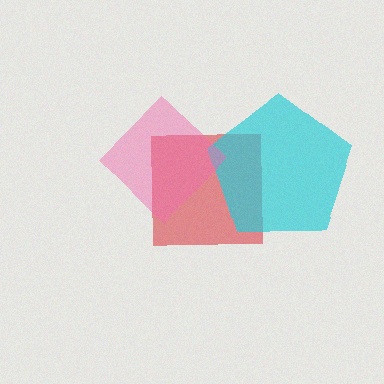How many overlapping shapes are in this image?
There are 3 overlapping shapes in the image.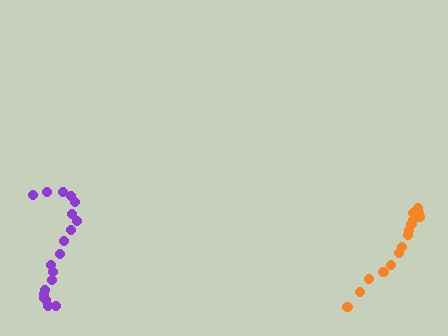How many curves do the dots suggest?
There are 2 distinct paths.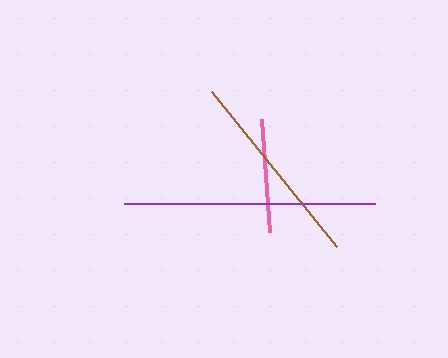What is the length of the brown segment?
The brown segment is approximately 199 pixels long.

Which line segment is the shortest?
The pink line is the shortest at approximately 113 pixels.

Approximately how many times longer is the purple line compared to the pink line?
The purple line is approximately 2.2 times the length of the pink line.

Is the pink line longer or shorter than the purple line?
The purple line is longer than the pink line.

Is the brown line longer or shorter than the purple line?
The purple line is longer than the brown line.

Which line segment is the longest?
The purple line is the longest at approximately 251 pixels.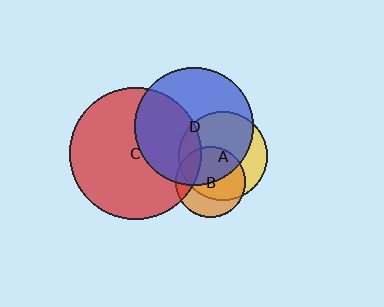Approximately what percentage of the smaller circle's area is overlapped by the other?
Approximately 70%.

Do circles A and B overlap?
Yes.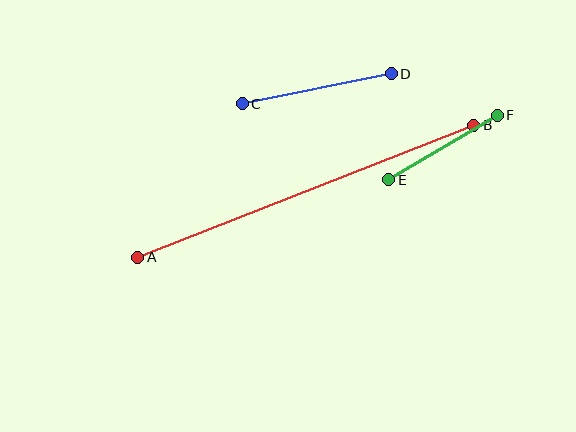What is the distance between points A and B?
The distance is approximately 361 pixels.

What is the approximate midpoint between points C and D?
The midpoint is at approximately (317, 89) pixels.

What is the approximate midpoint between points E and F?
The midpoint is at approximately (443, 148) pixels.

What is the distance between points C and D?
The distance is approximately 152 pixels.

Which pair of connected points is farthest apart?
Points A and B are farthest apart.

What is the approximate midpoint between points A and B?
The midpoint is at approximately (306, 191) pixels.